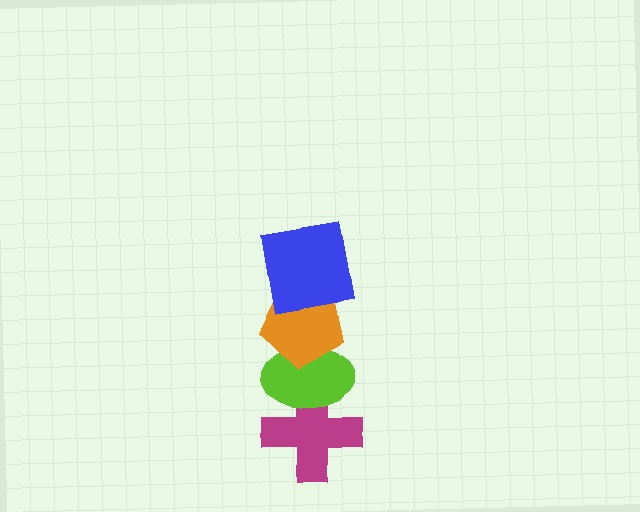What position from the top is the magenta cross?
The magenta cross is 4th from the top.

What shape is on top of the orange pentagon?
The blue square is on top of the orange pentagon.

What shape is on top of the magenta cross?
The lime ellipse is on top of the magenta cross.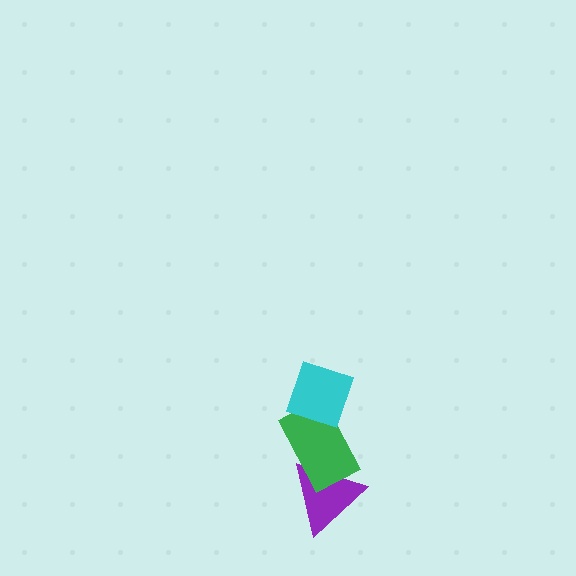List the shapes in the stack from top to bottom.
From top to bottom: the cyan diamond, the green rectangle, the purple triangle.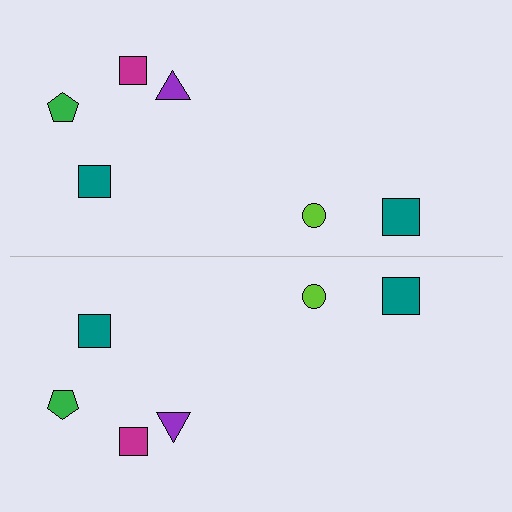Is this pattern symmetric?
Yes, this pattern has bilateral (reflection) symmetry.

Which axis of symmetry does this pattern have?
The pattern has a horizontal axis of symmetry running through the center of the image.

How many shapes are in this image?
There are 12 shapes in this image.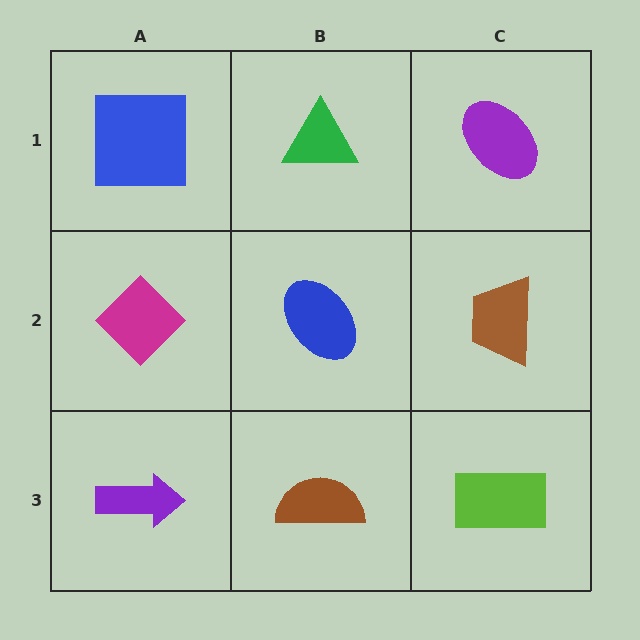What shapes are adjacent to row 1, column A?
A magenta diamond (row 2, column A), a green triangle (row 1, column B).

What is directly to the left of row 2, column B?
A magenta diamond.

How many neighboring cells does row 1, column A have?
2.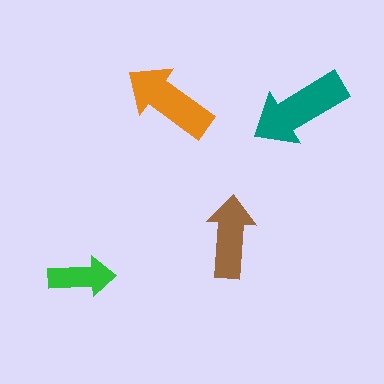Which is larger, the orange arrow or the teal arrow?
The teal one.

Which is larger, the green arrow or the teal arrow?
The teal one.